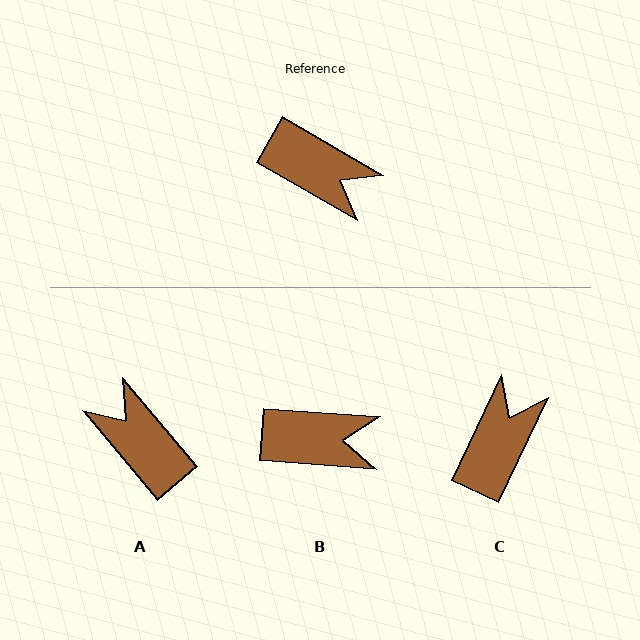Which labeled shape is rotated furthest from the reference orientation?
A, about 160 degrees away.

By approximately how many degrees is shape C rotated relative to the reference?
Approximately 95 degrees counter-clockwise.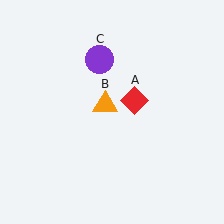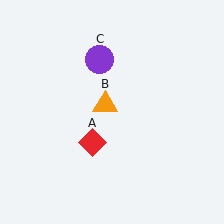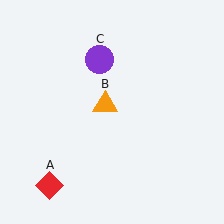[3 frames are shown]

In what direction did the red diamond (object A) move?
The red diamond (object A) moved down and to the left.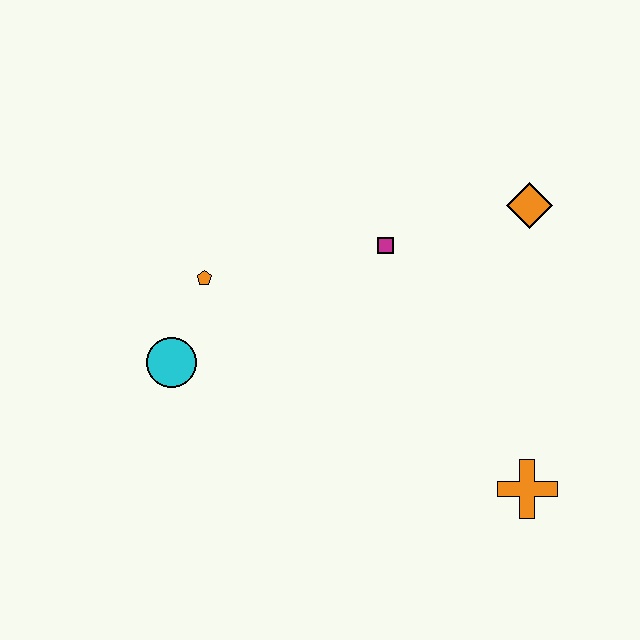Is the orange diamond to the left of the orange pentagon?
No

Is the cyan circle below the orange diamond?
Yes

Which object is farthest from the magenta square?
The orange cross is farthest from the magenta square.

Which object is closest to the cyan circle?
The orange pentagon is closest to the cyan circle.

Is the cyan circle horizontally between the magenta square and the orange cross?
No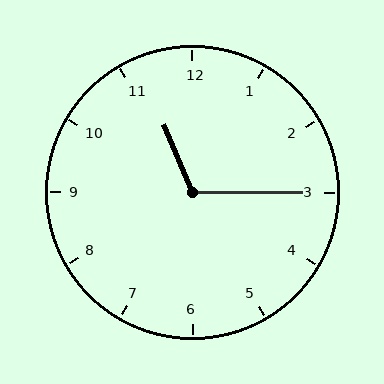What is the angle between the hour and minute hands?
Approximately 112 degrees.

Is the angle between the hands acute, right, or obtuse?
It is obtuse.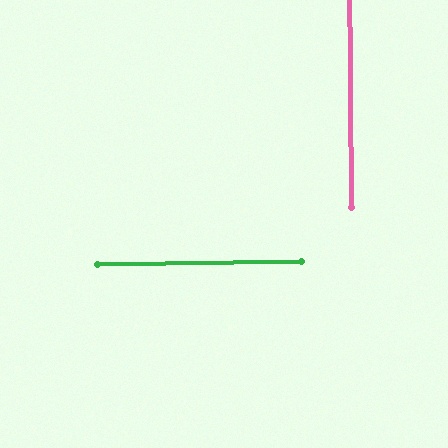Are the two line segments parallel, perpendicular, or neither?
Perpendicular — they meet at approximately 90°.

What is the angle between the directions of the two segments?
Approximately 90 degrees.